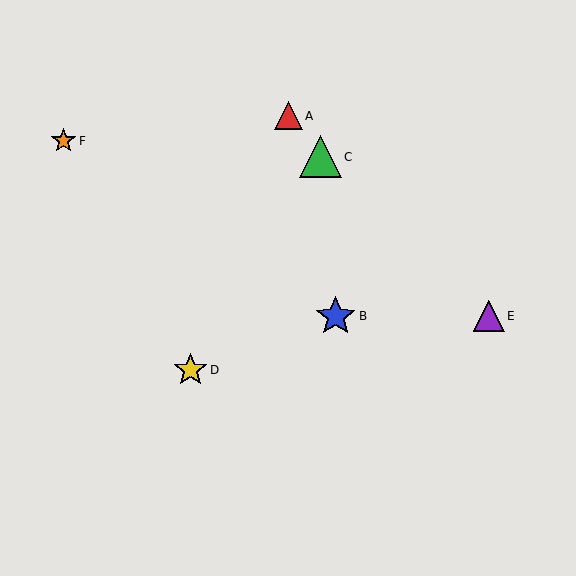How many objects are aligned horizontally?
2 objects (B, E) are aligned horizontally.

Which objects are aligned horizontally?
Objects B, E are aligned horizontally.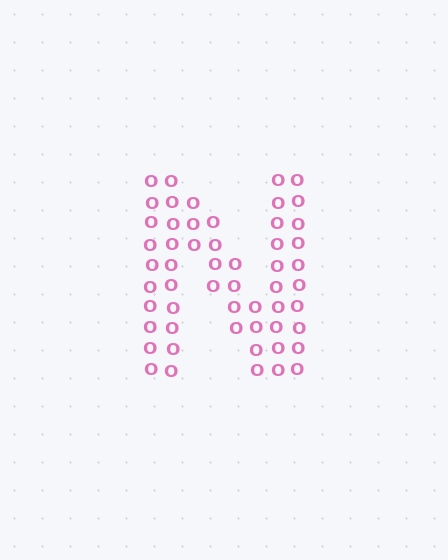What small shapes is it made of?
It is made of small letter O's.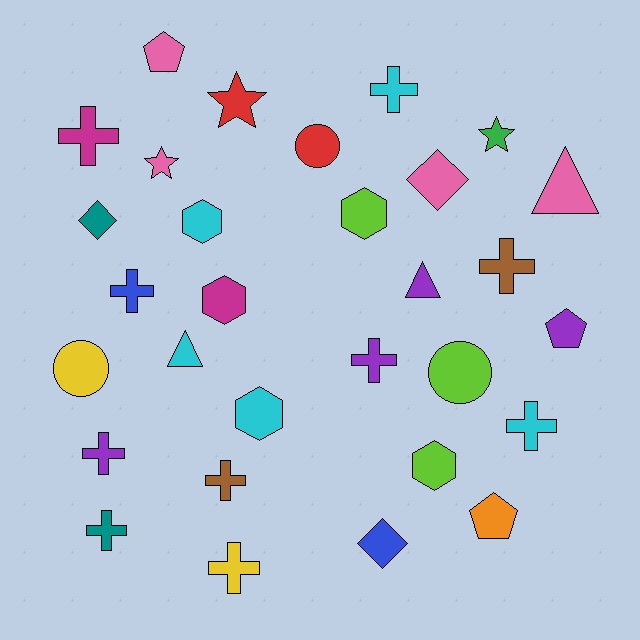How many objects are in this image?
There are 30 objects.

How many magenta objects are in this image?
There are 2 magenta objects.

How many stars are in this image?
There are 3 stars.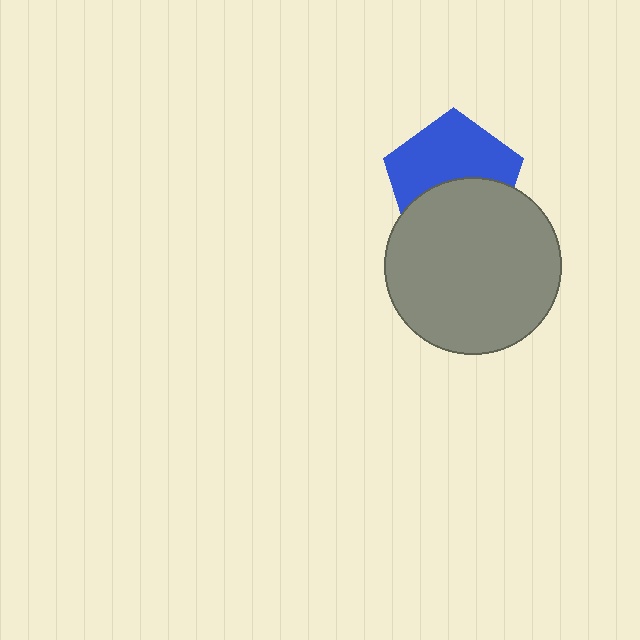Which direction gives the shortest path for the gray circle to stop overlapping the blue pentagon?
Moving down gives the shortest separation.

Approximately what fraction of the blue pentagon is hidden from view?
Roughly 44% of the blue pentagon is hidden behind the gray circle.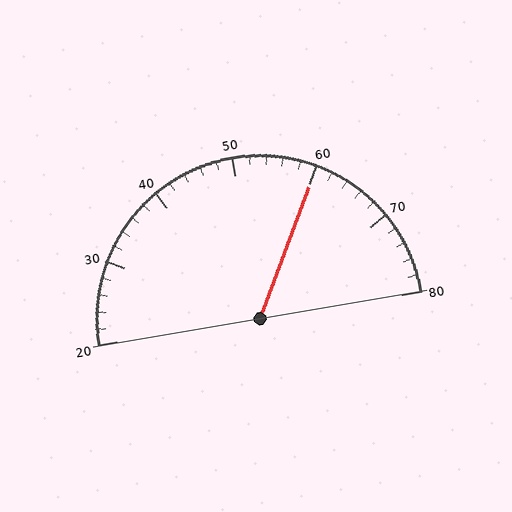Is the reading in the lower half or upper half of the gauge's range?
The reading is in the upper half of the range (20 to 80).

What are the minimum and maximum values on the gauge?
The gauge ranges from 20 to 80.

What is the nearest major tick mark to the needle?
The nearest major tick mark is 60.